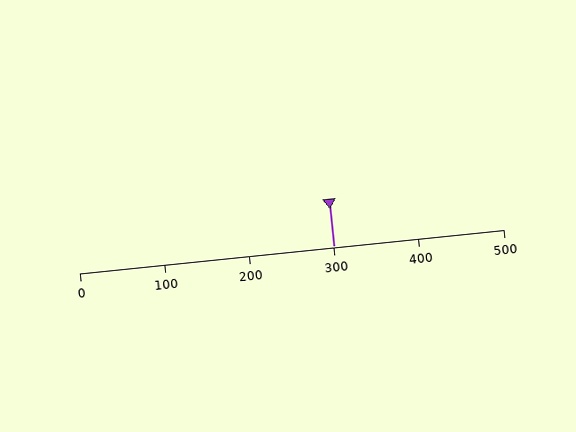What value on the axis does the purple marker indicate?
The marker indicates approximately 300.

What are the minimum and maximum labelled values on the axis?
The axis runs from 0 to 500.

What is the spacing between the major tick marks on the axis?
The major ticks are spaced 100 apart.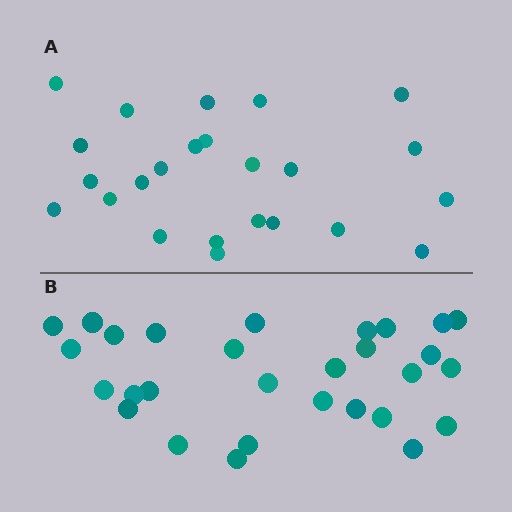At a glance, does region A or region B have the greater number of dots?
Region B (the bottom region) has more dots.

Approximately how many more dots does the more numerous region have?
Region B has about 5 more dots than region A.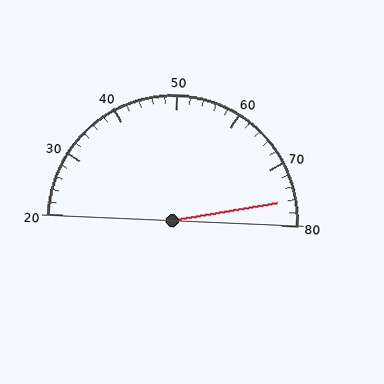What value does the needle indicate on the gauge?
The needle indicates approximately 76.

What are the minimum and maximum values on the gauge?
The gauge ranges from 20 to 80.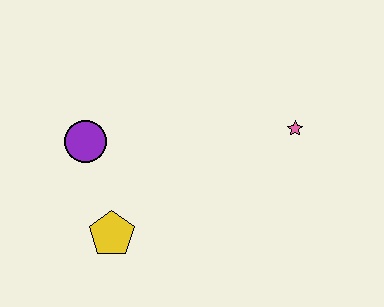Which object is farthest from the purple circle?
The pink star is farthest from the purple circle.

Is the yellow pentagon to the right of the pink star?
No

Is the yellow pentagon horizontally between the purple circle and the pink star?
Yes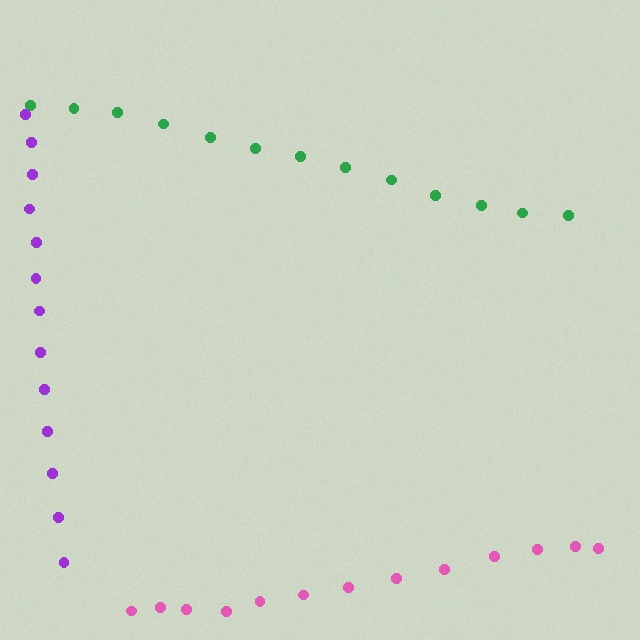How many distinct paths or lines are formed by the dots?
There are 3 distinct paths.